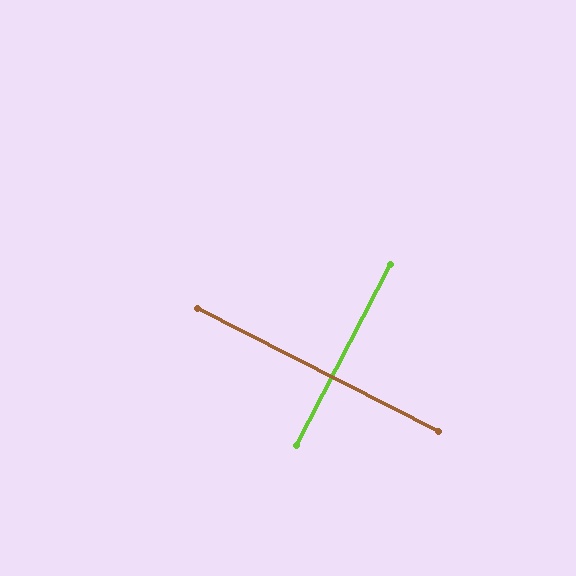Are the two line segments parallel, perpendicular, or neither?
Perpendicular — they meet at approximately 90°.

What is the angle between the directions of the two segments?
Approximately 90 degrees.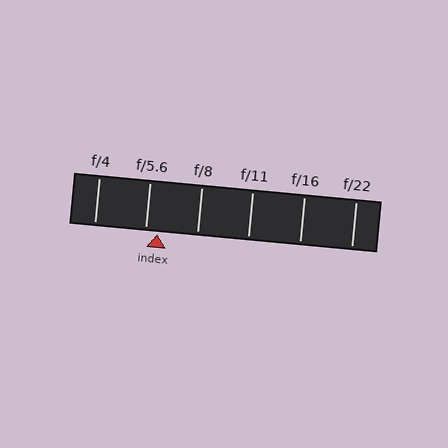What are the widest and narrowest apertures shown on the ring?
The widest aperture shown is f/4 and the narrowest is f/22.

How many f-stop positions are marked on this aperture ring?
There are 6 f-stop positions marked.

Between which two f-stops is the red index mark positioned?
The index mark is between f/5.6 and f/8.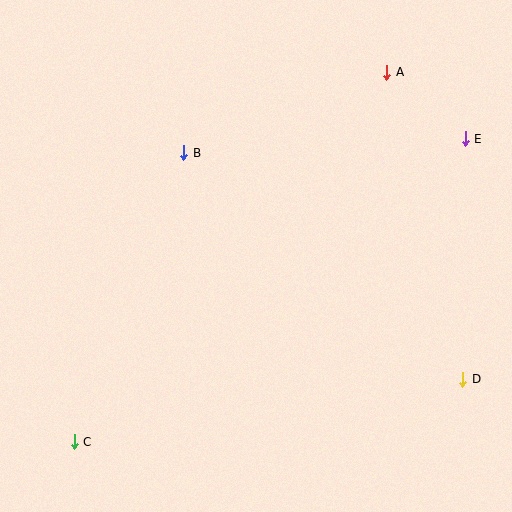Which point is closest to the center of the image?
Point B at (184, 153) is closest to the center.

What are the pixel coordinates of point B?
Point B is at (184, 153).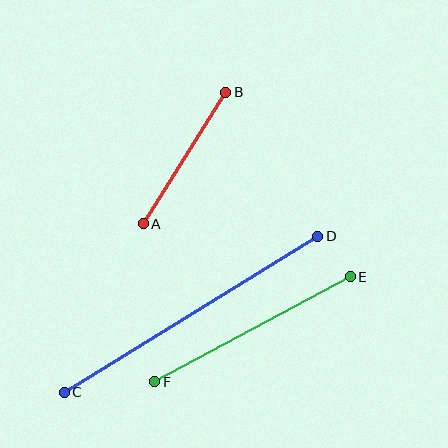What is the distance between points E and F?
The distance is approximately 222 pixels.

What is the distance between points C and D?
The distance is approximately 298 pixels.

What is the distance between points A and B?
The distance is approximately 155 pixels.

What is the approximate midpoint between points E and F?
The midpoint is at approximately (253, 329) pixels.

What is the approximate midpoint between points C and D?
The midpoint is at approximately (191, 314) pixels.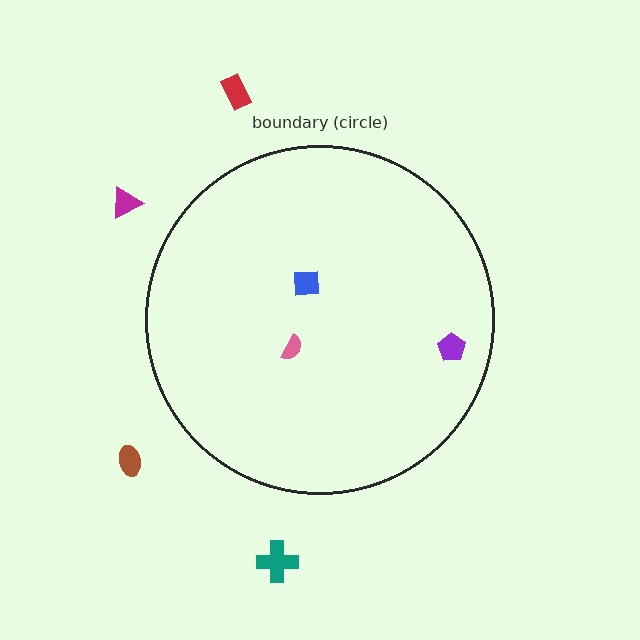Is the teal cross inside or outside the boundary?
Outside.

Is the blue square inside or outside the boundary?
Inside.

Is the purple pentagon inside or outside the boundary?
Inside.